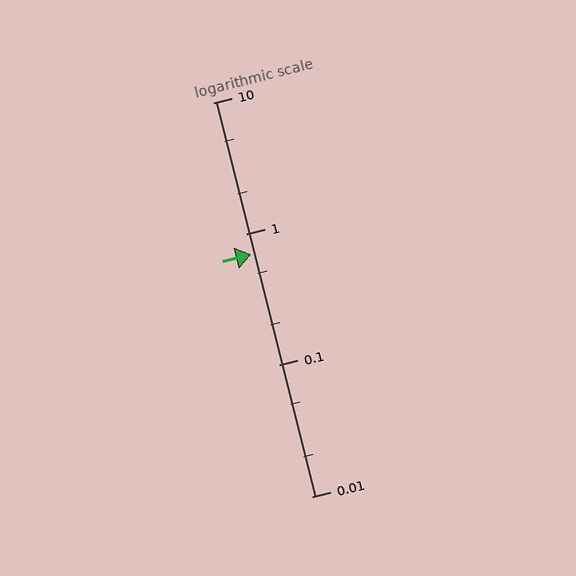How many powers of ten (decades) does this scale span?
The scale spans 3 decades, from 0.01 to 10.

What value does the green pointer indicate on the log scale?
The pointer indicates approximately 0.7.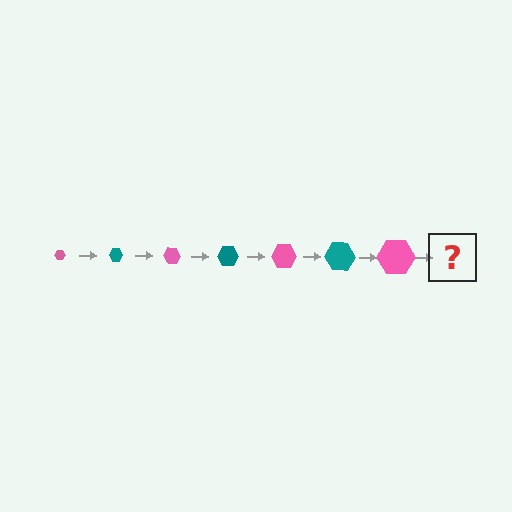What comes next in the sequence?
The next element should be a teal hexagon, larger than the previous one.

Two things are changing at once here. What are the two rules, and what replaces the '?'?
The two rules are that the hexagon grows larger each step and the color cycles through pink and teal. The '?' should be a teal hexagon, larger than the previous one.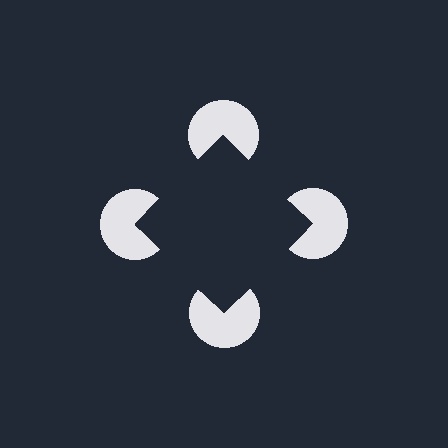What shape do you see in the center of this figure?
An illusory square — its edges are inferred from the aligned wedge cuts in the pac-man discs, not physically drawn.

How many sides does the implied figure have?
4 sides.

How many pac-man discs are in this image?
There are 4 — one at each vertex of the illusory square.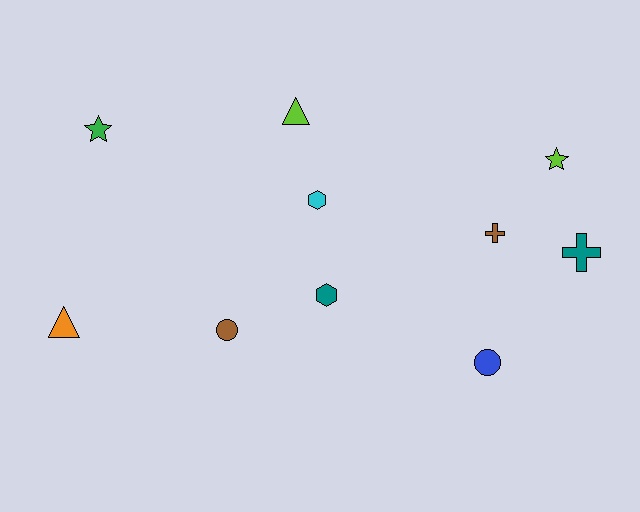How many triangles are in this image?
There are 2 triangles.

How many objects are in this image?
There are 10 objects.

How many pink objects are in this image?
There are no pink objects.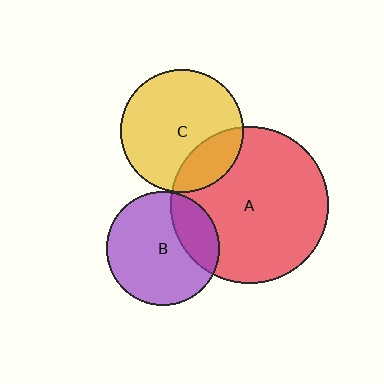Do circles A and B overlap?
Yes.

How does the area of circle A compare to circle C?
Approximately 1.6 times.